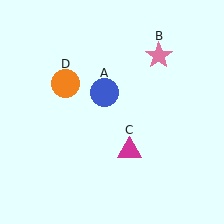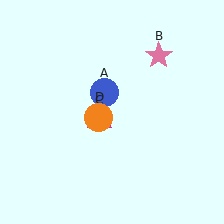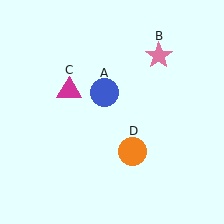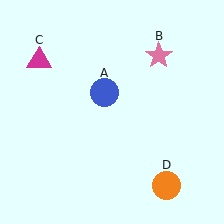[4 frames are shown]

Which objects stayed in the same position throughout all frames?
Blue circle (object A) and pink star (object B) remained stationary.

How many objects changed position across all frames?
2 objects changed position: magenta triangle (object C), orange circle (object D).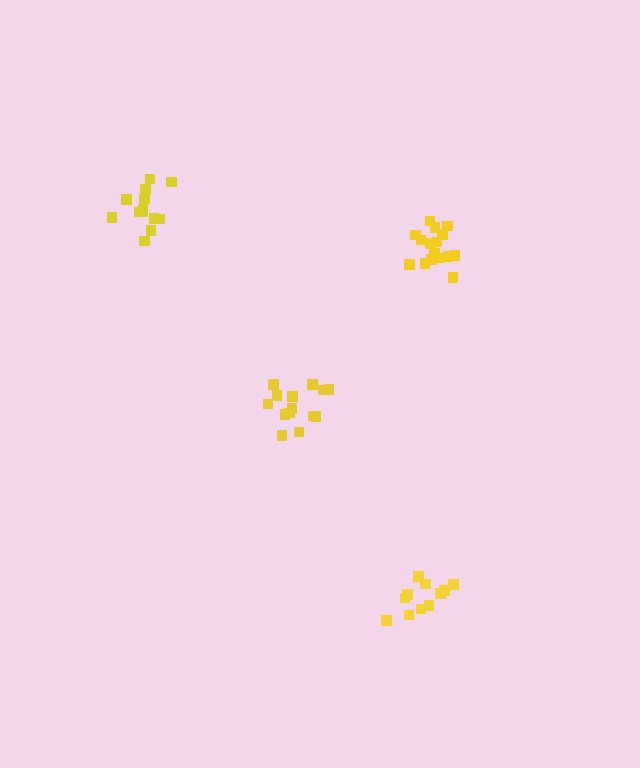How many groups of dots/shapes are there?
There are 4 groups.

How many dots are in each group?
Group 1: 17 dots, Group 2: 14 dots, Group 3: 13 dots, Group 4: 12 dots (56 total).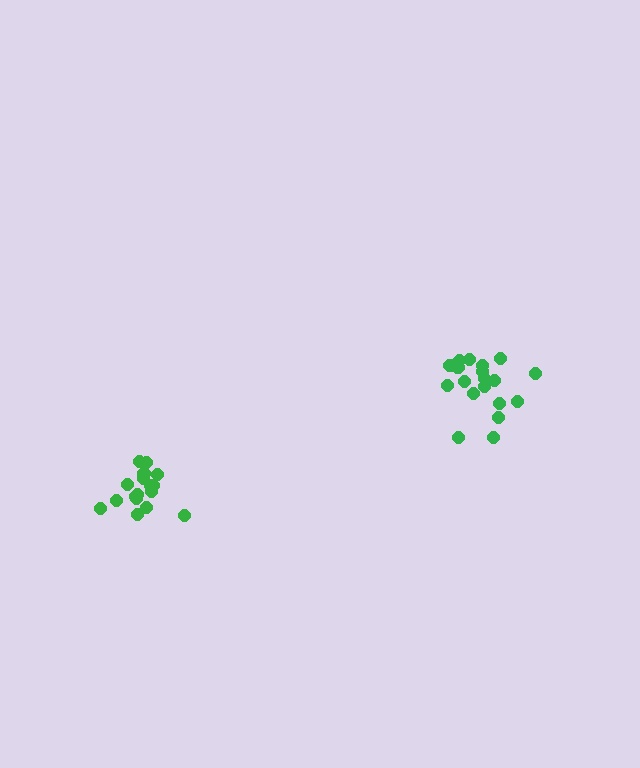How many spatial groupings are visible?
There are 2 spatial groupings.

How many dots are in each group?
Group 1: 19 dots, Group 2: 17 dots (36 total).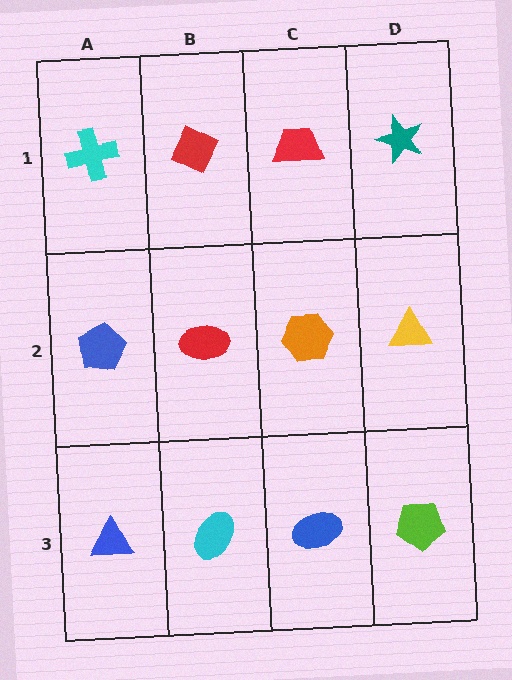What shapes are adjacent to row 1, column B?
A red ellipse (row 2, column B), a cyan cross (row 1, column A), a red trapezoid (row 1, column C).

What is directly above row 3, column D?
A yellow triangle.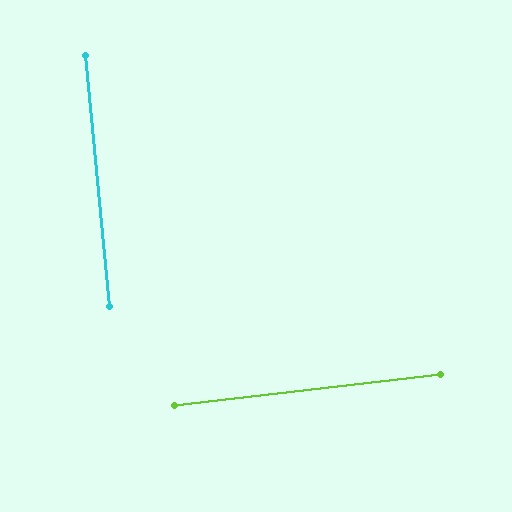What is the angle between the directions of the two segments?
Approximately 89 degrees.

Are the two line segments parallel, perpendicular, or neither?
Perpendicular — they meet at approximately 89°.